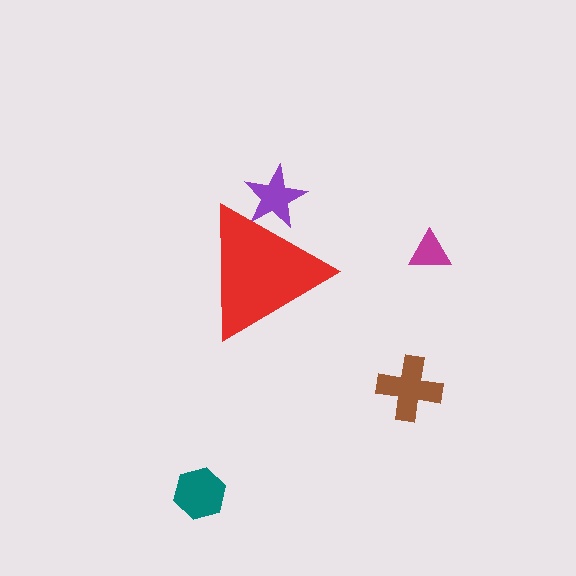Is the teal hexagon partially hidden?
No, the teal hexagon is fully visible.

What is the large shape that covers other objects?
A red triangle.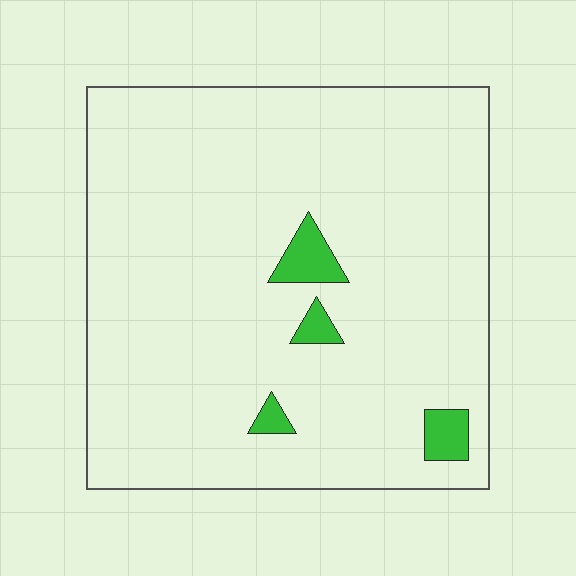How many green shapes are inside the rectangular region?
4.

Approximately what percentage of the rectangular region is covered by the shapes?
Approximately 5%.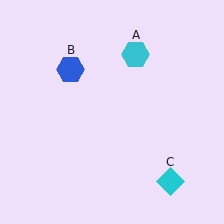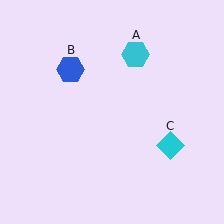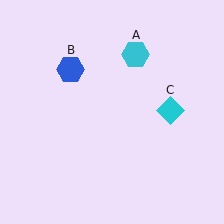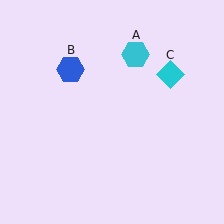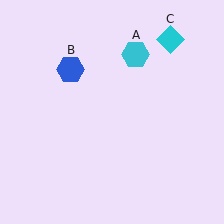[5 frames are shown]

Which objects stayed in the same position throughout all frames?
Cyan hexagon (object A) and blue hexagon (object B) remained stationary.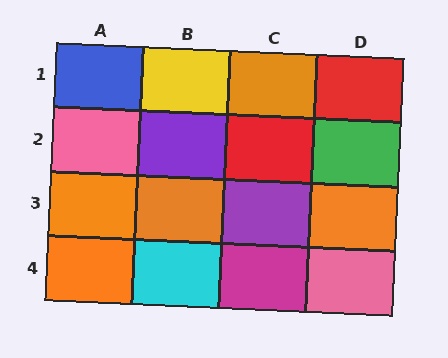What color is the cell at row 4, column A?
Orange.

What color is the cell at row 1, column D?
Red.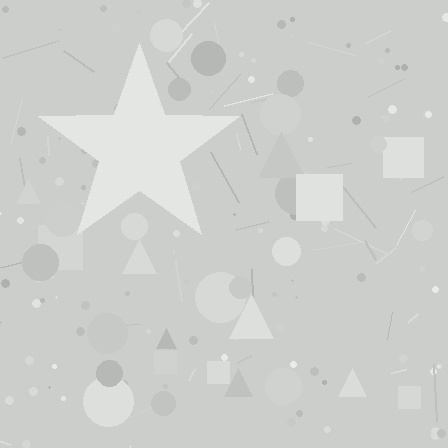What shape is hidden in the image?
A star is hidden in the image.